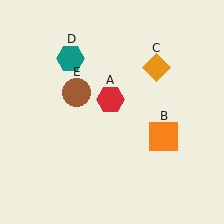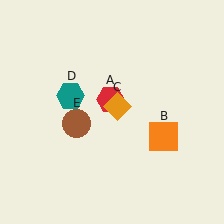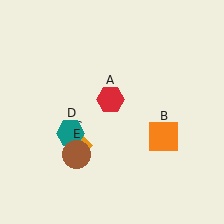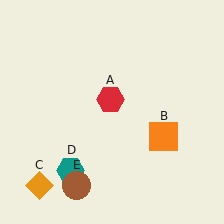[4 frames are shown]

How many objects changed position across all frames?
3 objects changed position: orange diamond (object C), teal hexagon (object D), brown circle (object E).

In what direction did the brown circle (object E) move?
The brown circle (object E) moved down.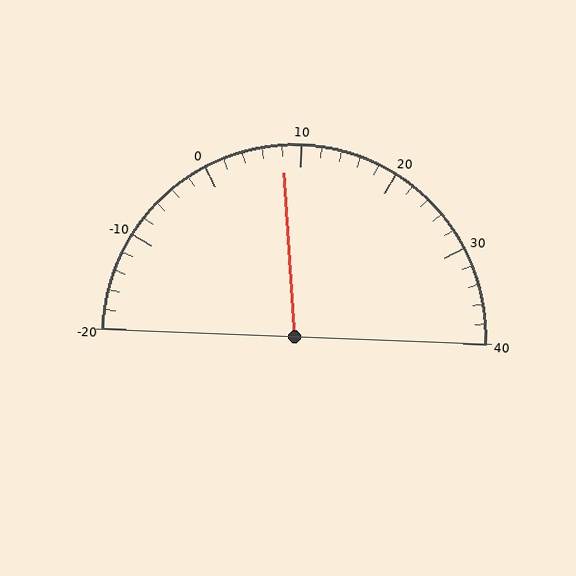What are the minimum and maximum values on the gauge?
The gauge ranges from -20 to 40.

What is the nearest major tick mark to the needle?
The nearest major tick mark is 10.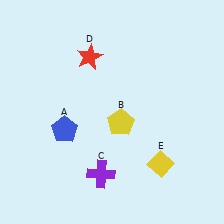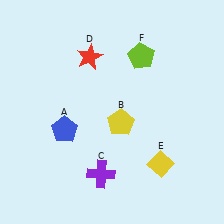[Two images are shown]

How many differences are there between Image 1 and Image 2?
There is 1 difference between the two images.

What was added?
A lime pentagon (F) was added in Image 2.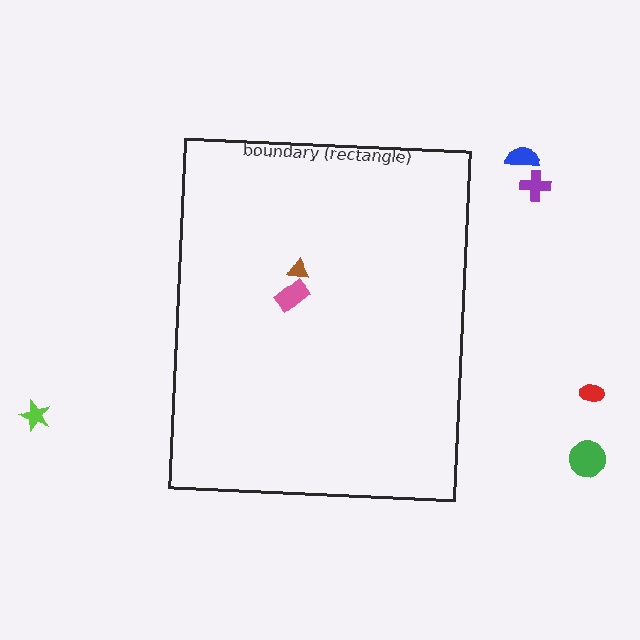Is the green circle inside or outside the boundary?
Outside.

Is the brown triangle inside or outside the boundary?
Inside.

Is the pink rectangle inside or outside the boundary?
Inside.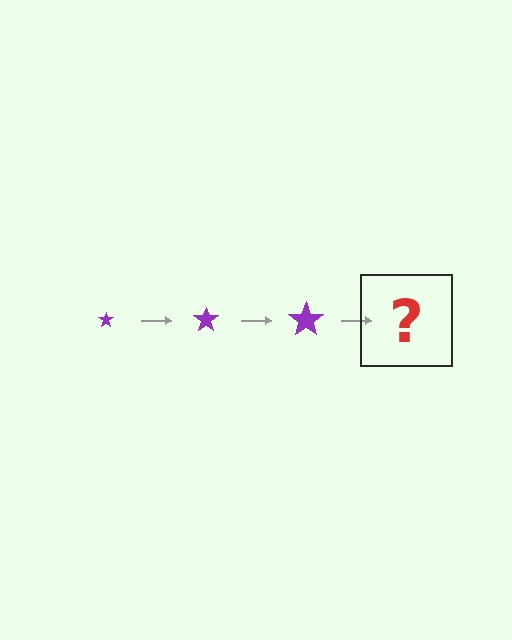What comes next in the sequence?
The next element should be a purple star, larger than the previous one.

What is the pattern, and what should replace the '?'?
The pattern is that the star gets progressively larger each step. The '?' should be a purple star, larger than the previous one.